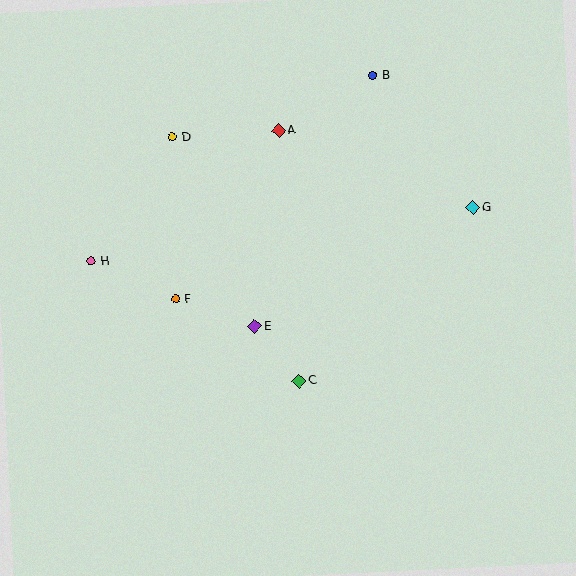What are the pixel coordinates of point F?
Point F is at (176, 299).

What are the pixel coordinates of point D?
Point D is at (172, 137).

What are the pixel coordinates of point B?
Point B is at (372, 75).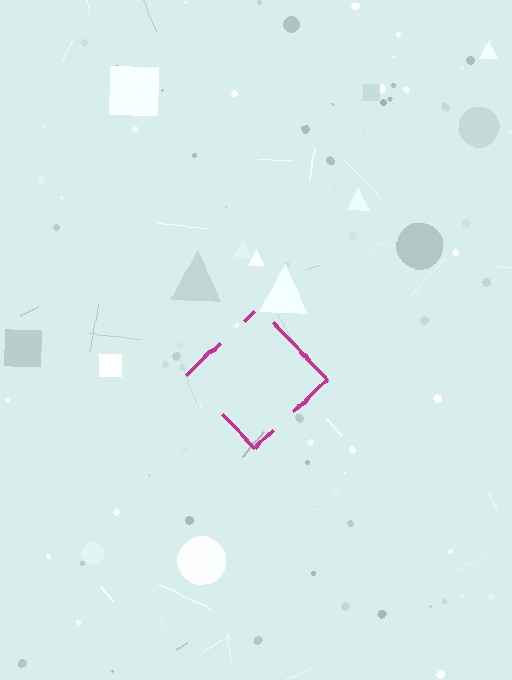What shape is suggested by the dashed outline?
The dashed outline suggests a diamond.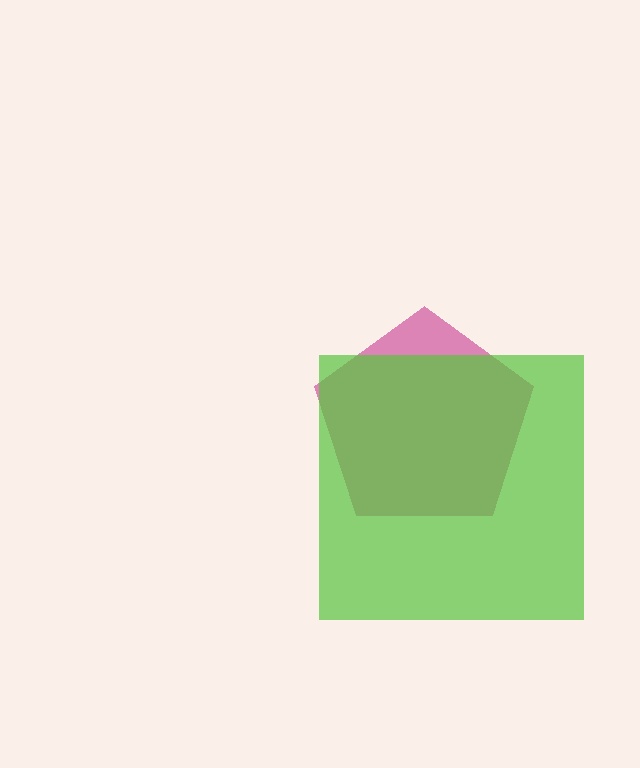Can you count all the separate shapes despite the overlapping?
Yes, there are 2 separate shapes.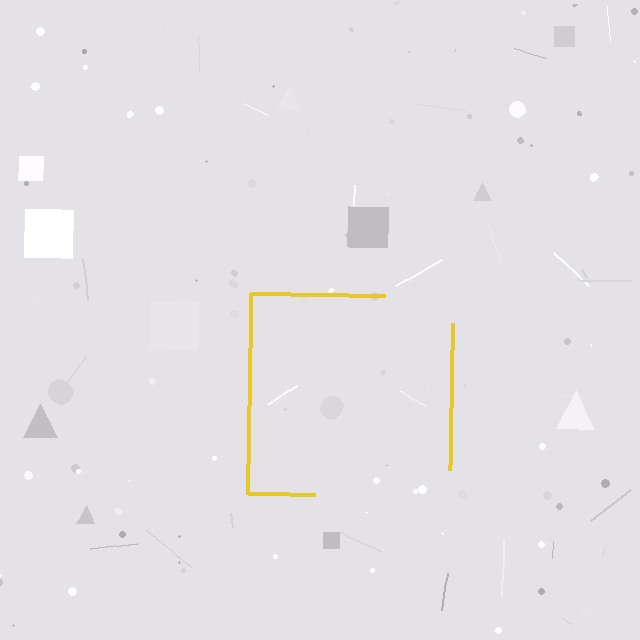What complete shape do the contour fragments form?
The contour fragments form a square.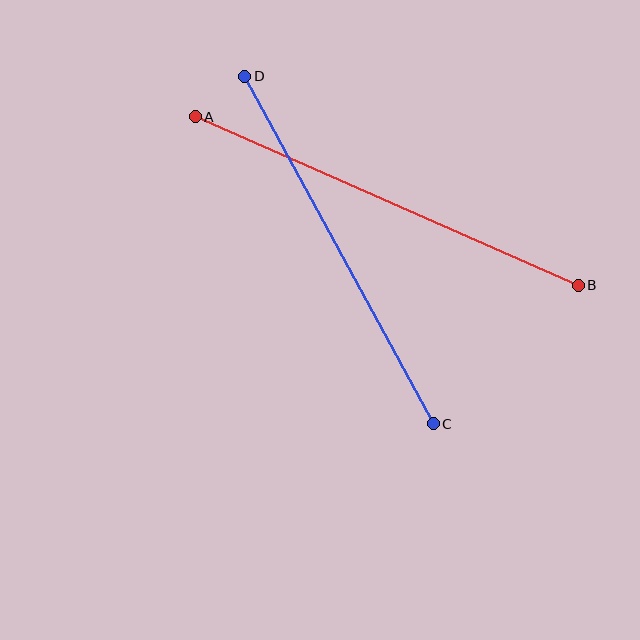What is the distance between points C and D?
The distance is approximately 395 pixels.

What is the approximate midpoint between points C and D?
The midpoint is at approximately (339, 250) pixels.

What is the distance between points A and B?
The distance is approximately 418 pixels.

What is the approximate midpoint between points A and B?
The midpoint is at approximately (387, 201) pixels.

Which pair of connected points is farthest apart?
Points A and B are farthest apart.